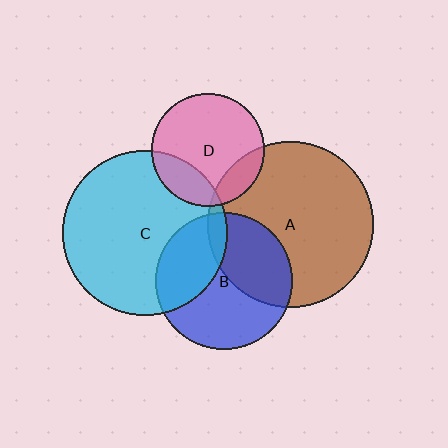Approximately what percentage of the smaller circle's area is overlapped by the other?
Approximately 20%.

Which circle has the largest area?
Circle A (brown).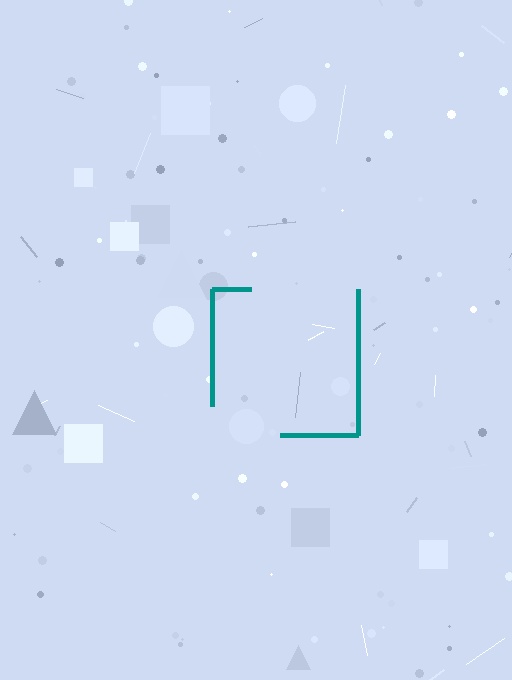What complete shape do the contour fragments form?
The contour fragments form a square.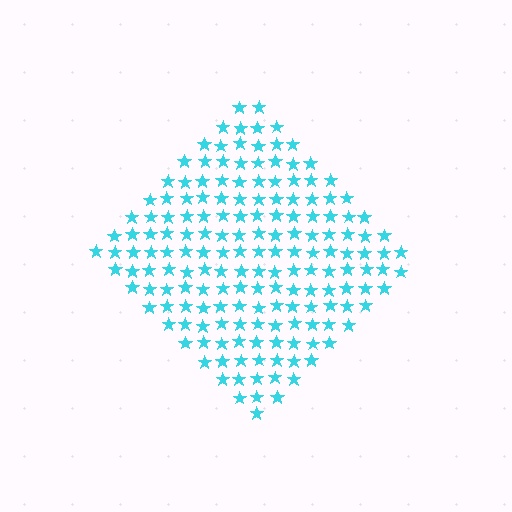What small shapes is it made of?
It is made of small stars.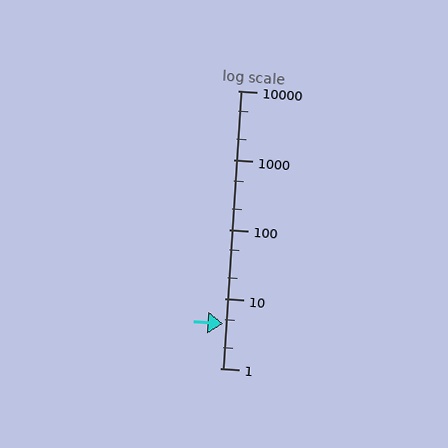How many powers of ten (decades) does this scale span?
The scale spans 4 decades, from 1 to 10000.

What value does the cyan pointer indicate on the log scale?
The pointer indicates approximately 4.3.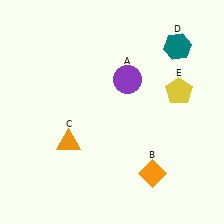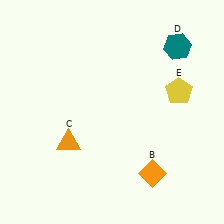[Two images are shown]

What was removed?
The purple circle (A) was removed in Image 2.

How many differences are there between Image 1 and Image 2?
There is 1 difference between the two images.